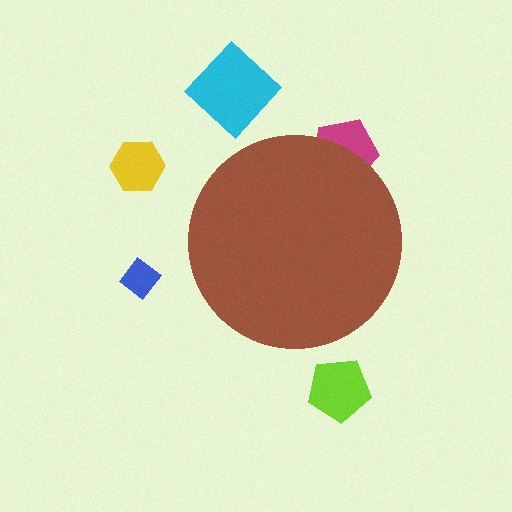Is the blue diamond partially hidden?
No, the blue diamond is fully visible.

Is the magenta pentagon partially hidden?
Yes, the magenta pentagon is partially hidden behind the brown circle.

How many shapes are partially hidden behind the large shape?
1 shape is partially hidden.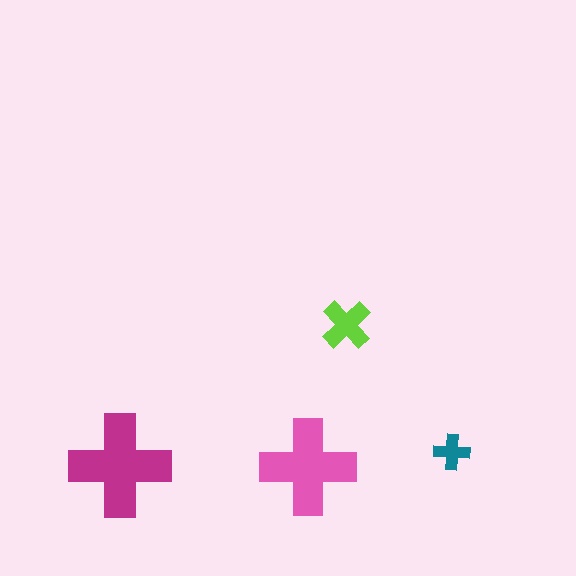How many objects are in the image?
There are 4 objects in the image.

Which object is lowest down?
The pink cross is bottommost.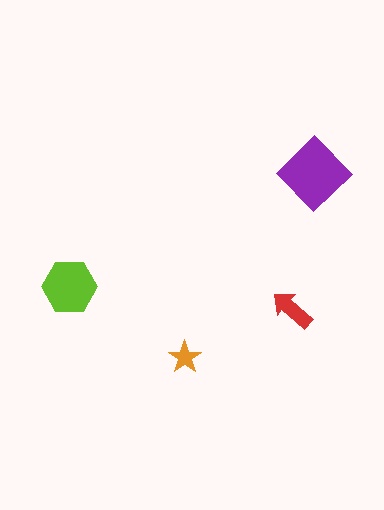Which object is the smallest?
The orange star.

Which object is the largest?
The purple diamond.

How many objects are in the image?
There are 4 objects in the image.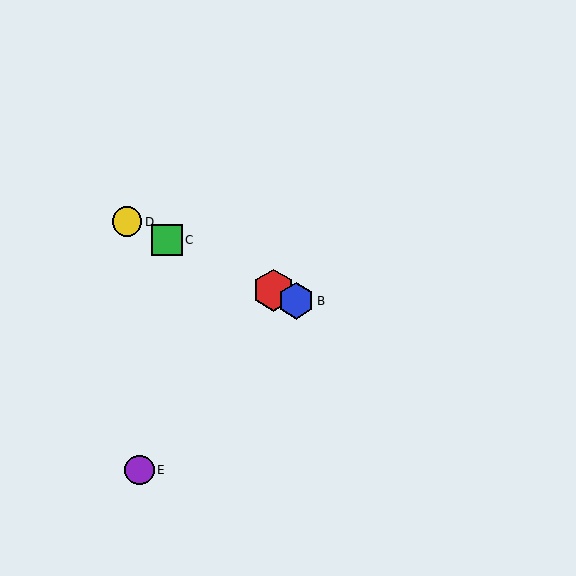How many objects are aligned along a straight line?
4 objects (A, B, C, D) are aligned along a straight line.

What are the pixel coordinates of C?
Object C is at (167, 240).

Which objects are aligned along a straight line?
Objects A, B, C, D are aligned along a straight line.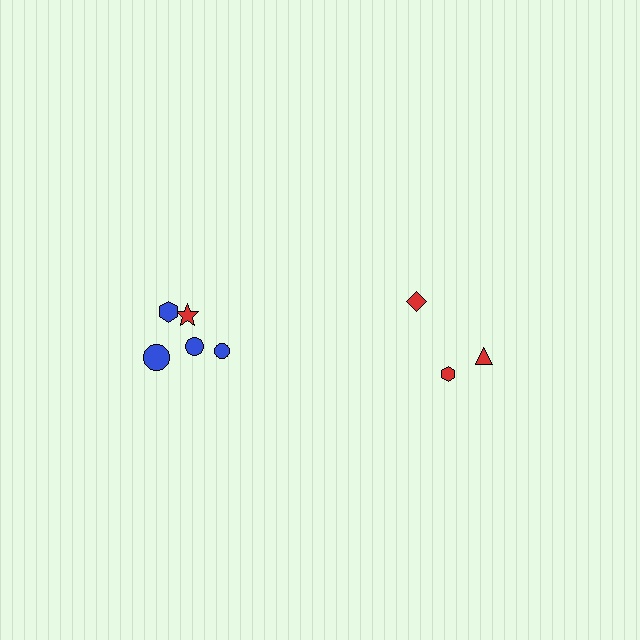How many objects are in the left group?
There are 5 objects.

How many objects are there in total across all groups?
There are 8 objects.